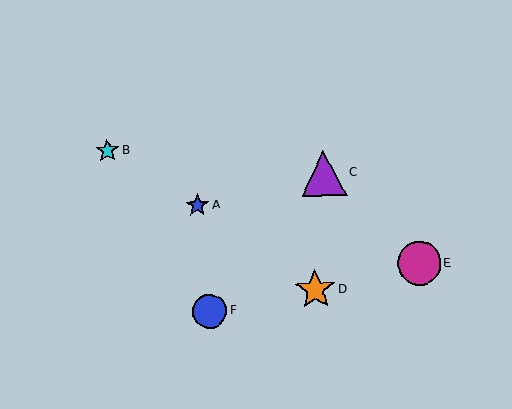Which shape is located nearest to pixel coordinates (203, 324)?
The blue circle (labeled F) at (210, 311) is nearest to that location.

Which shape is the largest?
The purple triangle (labeled C) is the largest.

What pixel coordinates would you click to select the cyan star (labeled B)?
Click at (107, 151) to select the cyan star B.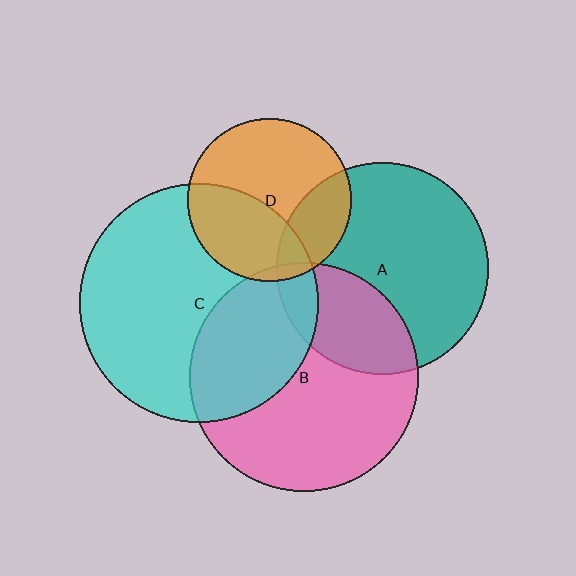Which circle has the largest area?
Circle C (cyan).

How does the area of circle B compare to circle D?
Approximately 2.0 times.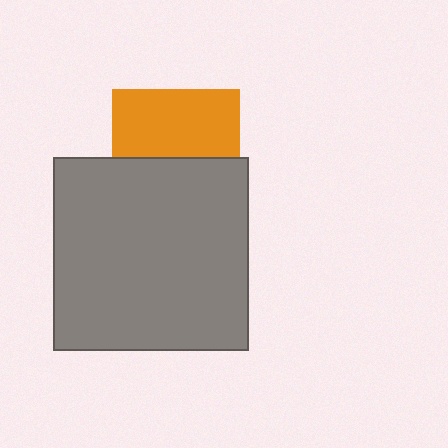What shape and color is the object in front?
The object in front is a gray rectangle.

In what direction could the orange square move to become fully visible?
The orange square could move up. That would shift it out from behind the gray rectangle entirely.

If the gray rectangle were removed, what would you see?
You would see the complete orange square.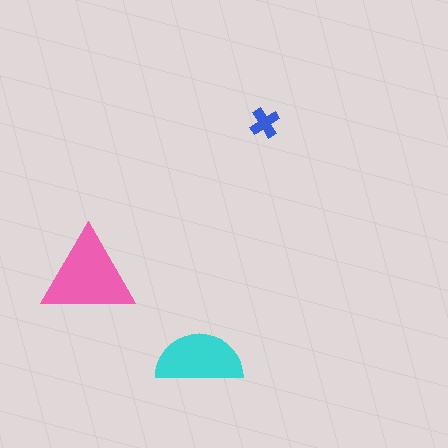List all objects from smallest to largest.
The blue cross, the cyan semicircle, the pink triangle.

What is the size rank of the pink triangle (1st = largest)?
1st.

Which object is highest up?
The blue cross is topmost.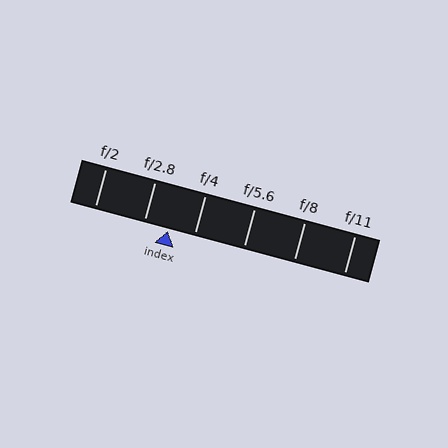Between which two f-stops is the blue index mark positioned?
The index mark is between f/2.8 and f/4.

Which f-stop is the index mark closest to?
The index mark is closest to f/2.8.